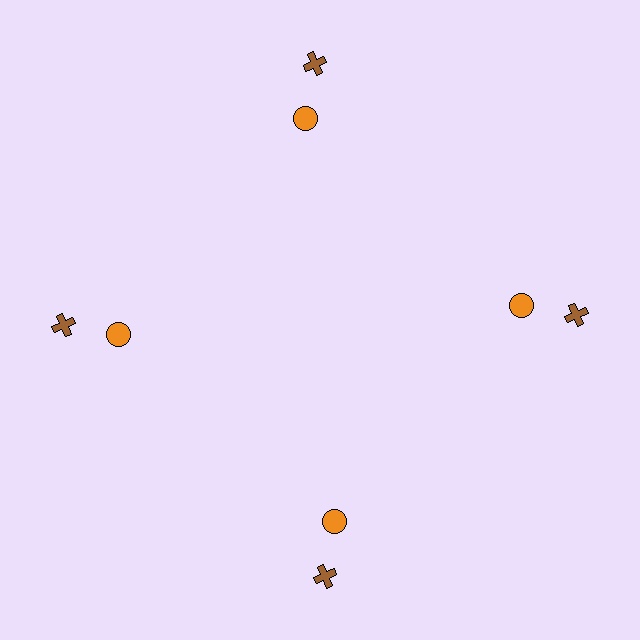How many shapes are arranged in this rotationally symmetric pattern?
There are 8 shapes, arranged in 4 groups of 2.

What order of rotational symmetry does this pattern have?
This pattern has 4-fold rotational symmetry.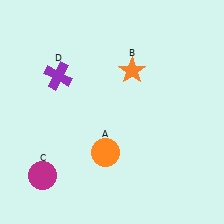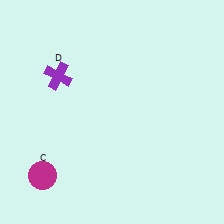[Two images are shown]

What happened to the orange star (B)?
The orange star (B) was removed in Image 2. It was in the top-right area of Image 1.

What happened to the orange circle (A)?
The orange circle (A) was removed in Image 2. It was in the bottom-left area of Image 1.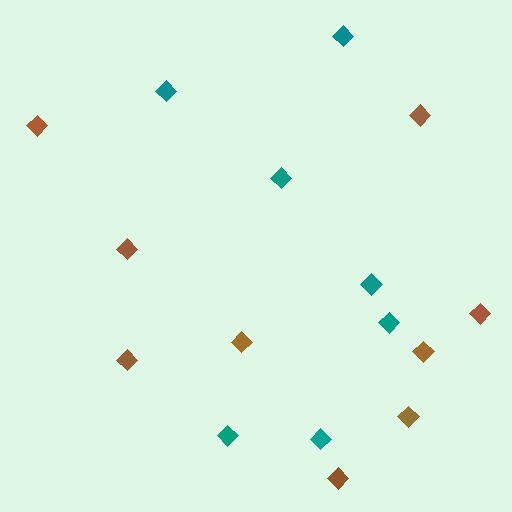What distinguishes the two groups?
There are 2 groups: one group of teal diamonds (7) and one group of brown diamonds (9).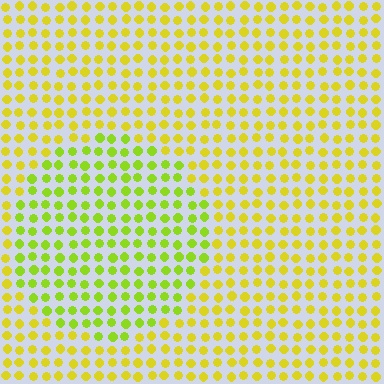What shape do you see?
I see a circle.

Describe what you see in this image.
The image is filled with small yellow elements in a uniform arrangement. A circle-shaped region is visible where the elements are tinted to a slightly different hue, forming a subtle color boundary.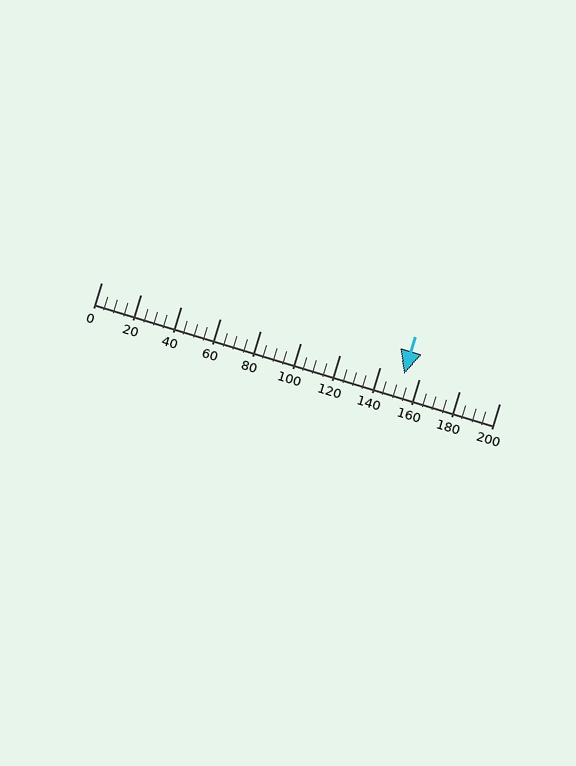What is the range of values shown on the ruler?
The ruler shows values from 0 to 200.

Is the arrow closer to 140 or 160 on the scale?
The arrow is closer to 160.